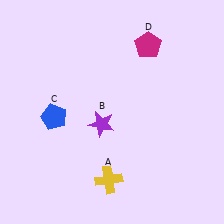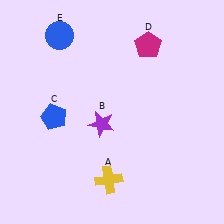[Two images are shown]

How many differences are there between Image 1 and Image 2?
There is 1 difference between the two images.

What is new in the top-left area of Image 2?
A blue circle (E) was added in the top-left area of Image 2.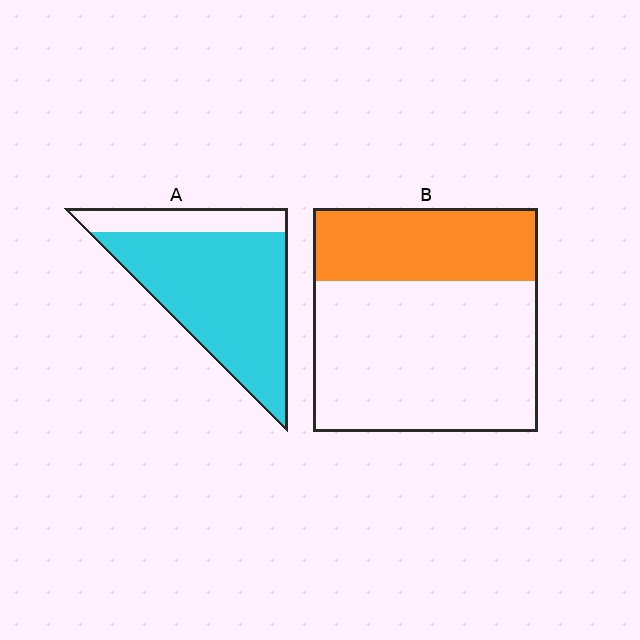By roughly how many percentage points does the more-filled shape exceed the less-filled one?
By roughly 45 percentage points (A over B).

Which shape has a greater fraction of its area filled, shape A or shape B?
Shape A.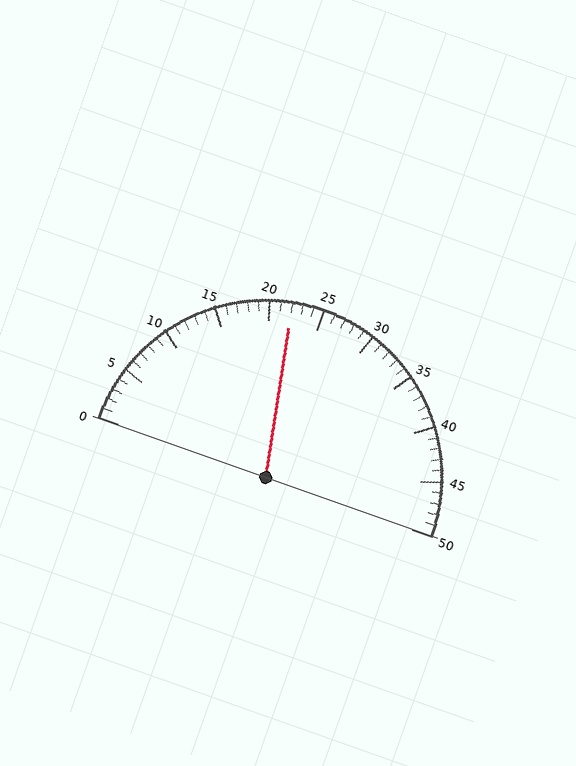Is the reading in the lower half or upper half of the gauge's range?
The reading is in the lower half of the range (0 to 50).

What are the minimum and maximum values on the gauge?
The gauge ranges from 0 to 50.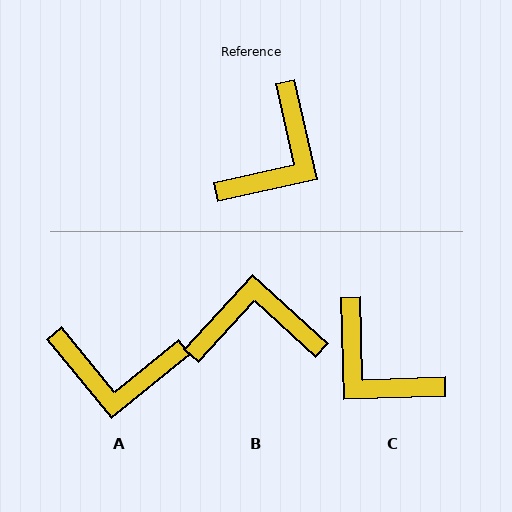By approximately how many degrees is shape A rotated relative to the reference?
Approximately 64 degrees clockwise.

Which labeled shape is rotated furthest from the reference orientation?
B, about 125 degrees away.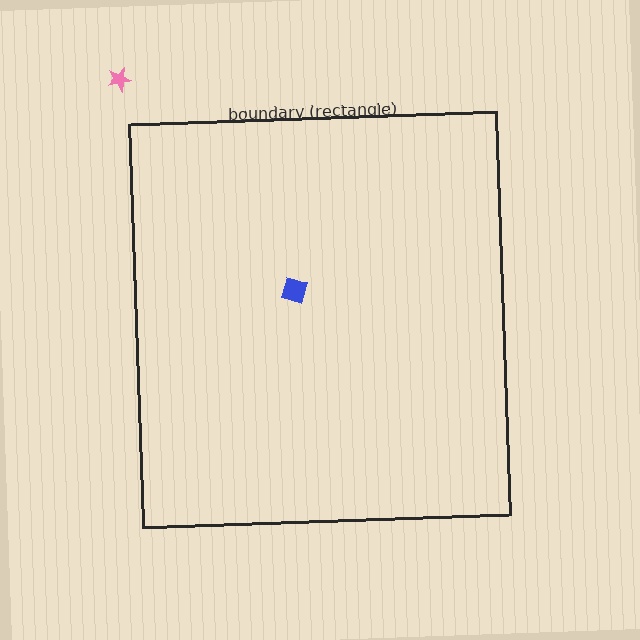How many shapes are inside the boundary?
1 inside, 1 outside.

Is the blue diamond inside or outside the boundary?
Inside.